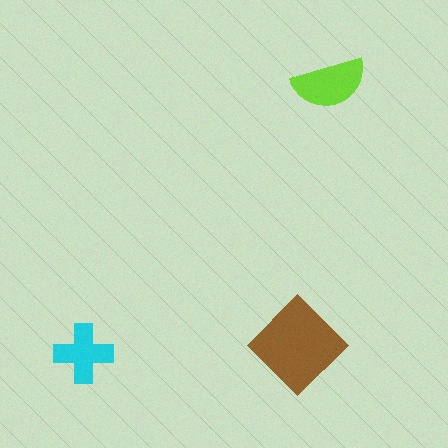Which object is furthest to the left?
The cyan cross is leftmost.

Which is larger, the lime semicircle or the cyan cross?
The lime semicircle.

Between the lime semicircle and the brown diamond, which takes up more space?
The brown diamond.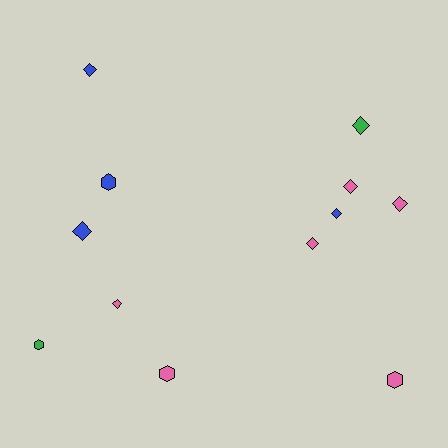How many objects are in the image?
There are 12 objects.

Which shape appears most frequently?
Diamond, with 8 objects.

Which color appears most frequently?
Pink, with 6 objects.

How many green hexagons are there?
There is 1 green hexagon.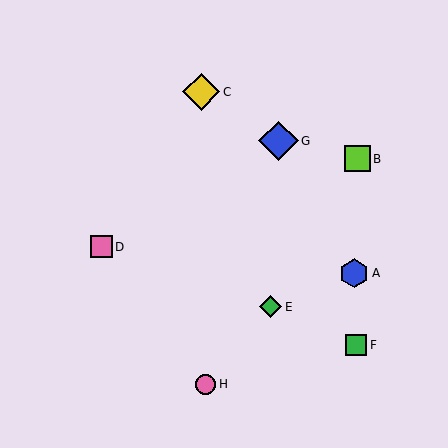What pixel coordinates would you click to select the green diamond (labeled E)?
Click at (271, 307) to select the green diamond E.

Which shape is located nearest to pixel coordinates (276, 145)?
The blue diamond (labeled G) at (279, 141) is nearest to that location.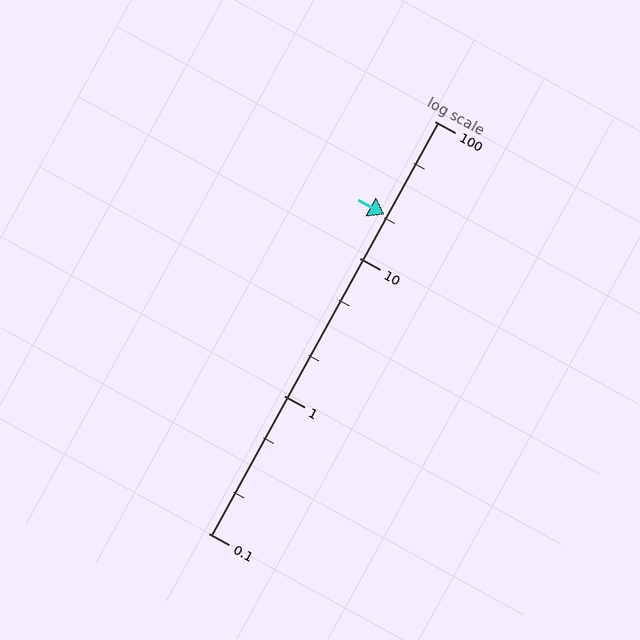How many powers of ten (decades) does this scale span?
The scale spans 3 decades, from 0.1 to 100.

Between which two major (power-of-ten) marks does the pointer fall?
The pointer is between 10 and 100.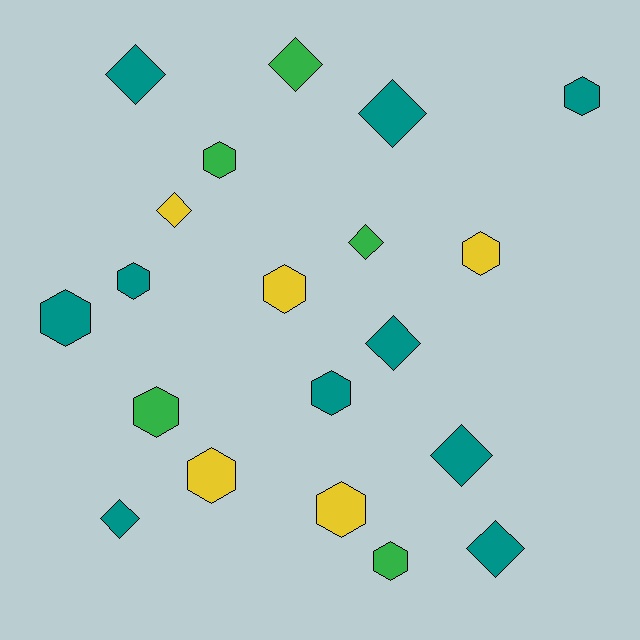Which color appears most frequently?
Teal, with 10 objects.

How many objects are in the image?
There are 20 objects.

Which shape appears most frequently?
Hexagon, with 11 objects.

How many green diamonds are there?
There are 2 green diamonds.